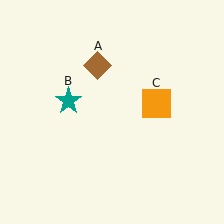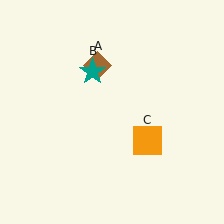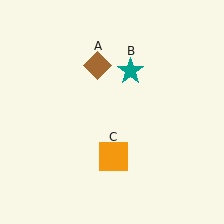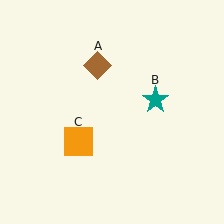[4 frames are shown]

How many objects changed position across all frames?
2 objects changed position: teal star (object B), orange square (object C).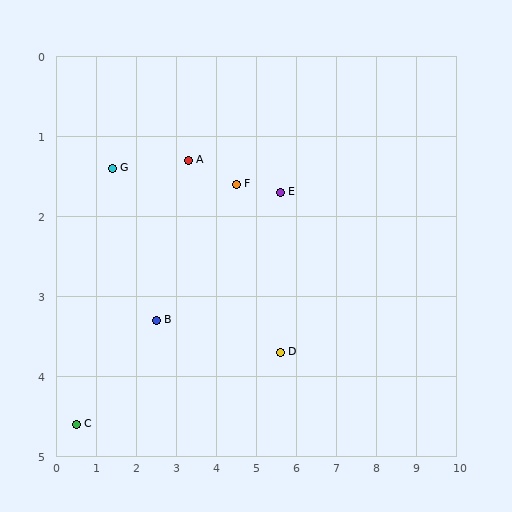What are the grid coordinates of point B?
Point B is at approximately (2.5, 3.3).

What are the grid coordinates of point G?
Point G is at approximately (1.4, 1.4).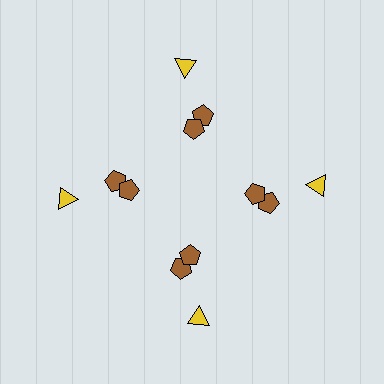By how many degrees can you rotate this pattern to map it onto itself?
The pattern maps onto itself every 90 degrees of rotation.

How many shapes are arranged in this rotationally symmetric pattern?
There are 12 shapes, arranged in 4 groups of 3.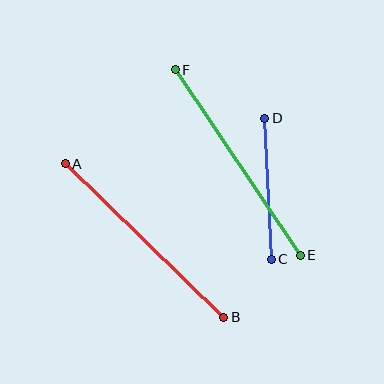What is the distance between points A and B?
The distance is approximately 221 pixels.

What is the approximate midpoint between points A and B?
The midpoint is at approximately (144, 241) pixels.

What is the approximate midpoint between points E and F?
The midpoint is at approximately (238, 162) pixels.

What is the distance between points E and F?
The distance is approximately 223 pixels.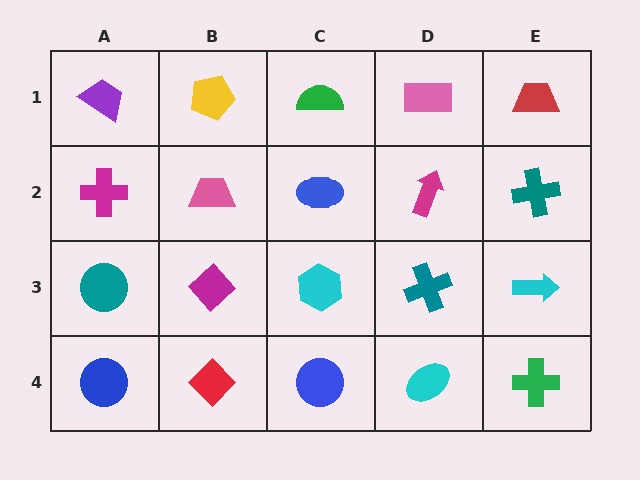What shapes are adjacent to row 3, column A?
A magenta cross (row 2, column A), a blue circle (row 4, column A), a magenta diamond (row 3, column B).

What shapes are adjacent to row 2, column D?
A pink rectangle (row 1, column D), a teal cross (row 3, column D), a blue ellipse (row 2, column C), a teal cross (row 2, column E).